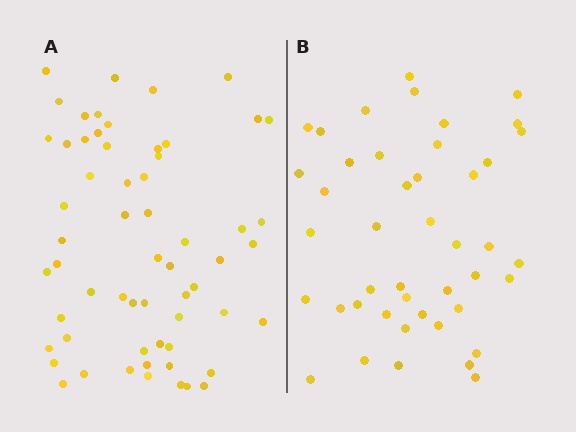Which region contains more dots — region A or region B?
Region A (the left region) has more dots.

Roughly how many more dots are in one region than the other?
Region A has approximately 15 more dots than region B.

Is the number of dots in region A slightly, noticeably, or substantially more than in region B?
Region A has noticeably more, but not dramatically so. The ratio is roughly 1.4 to 1.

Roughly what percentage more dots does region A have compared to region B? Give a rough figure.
About 35% more.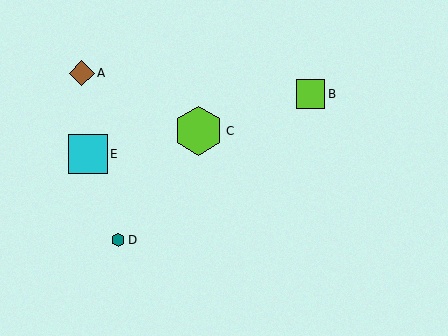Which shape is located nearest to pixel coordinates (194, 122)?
The lime hexagon (labeled C) at (199, 131) is nearest to that location.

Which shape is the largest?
The lime hexagon (labeled C) is the largest.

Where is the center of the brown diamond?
The center of the brown diamond is at (82, 73).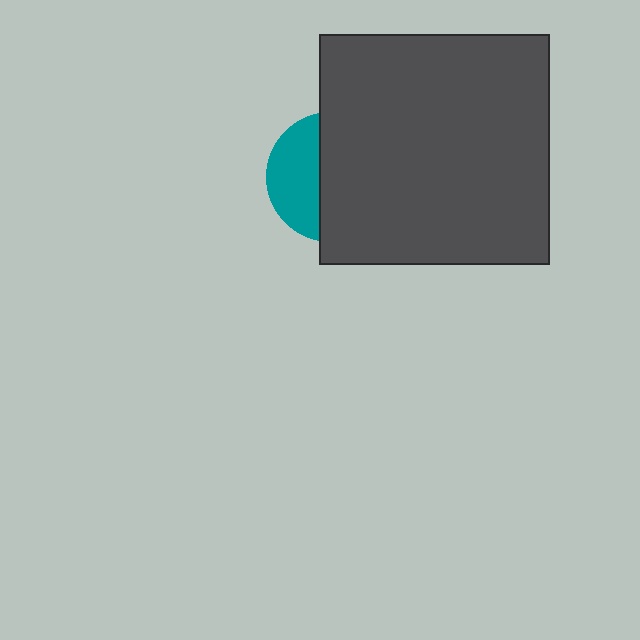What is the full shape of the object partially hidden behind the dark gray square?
The partially hidden object is a teal circle.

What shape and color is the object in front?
The object in front is a dark gray square.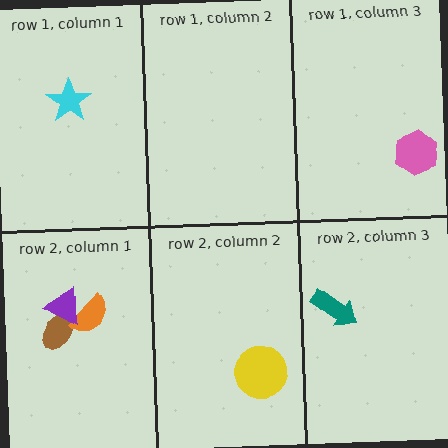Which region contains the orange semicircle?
The row 2, column 1 region.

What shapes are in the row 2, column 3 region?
The teal arrow.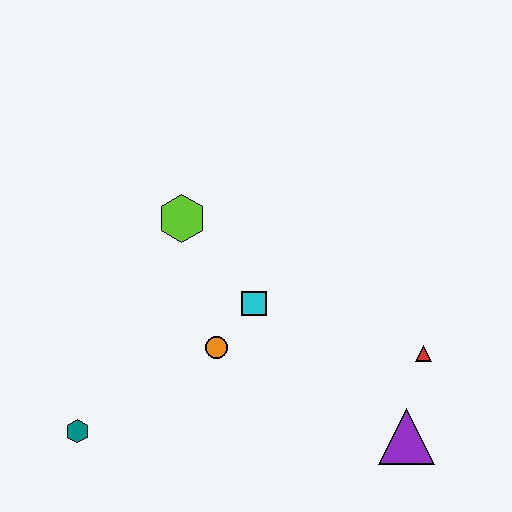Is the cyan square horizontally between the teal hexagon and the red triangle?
Yes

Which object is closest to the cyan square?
The orange circle is closest to the cyan square.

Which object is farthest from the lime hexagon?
The purple triangle is farthest from the lime hexagon.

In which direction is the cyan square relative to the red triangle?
The cyan square is to the left of the red triangle.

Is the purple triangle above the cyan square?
No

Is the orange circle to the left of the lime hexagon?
No